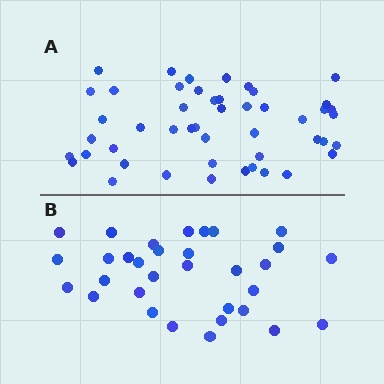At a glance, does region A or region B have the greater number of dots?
Region A (the top region) has more dots.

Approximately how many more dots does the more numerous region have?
Region A has approximately 15 more dots than region B.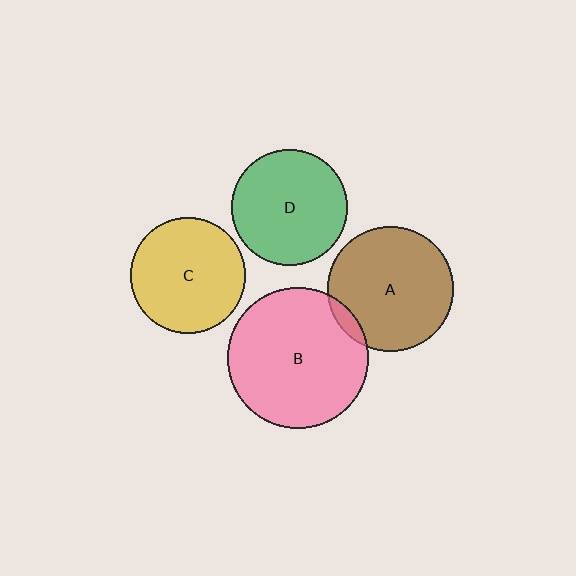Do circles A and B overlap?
Yes.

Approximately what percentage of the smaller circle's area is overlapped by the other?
Approximately 5%.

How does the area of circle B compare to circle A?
Approximately 1.3 times.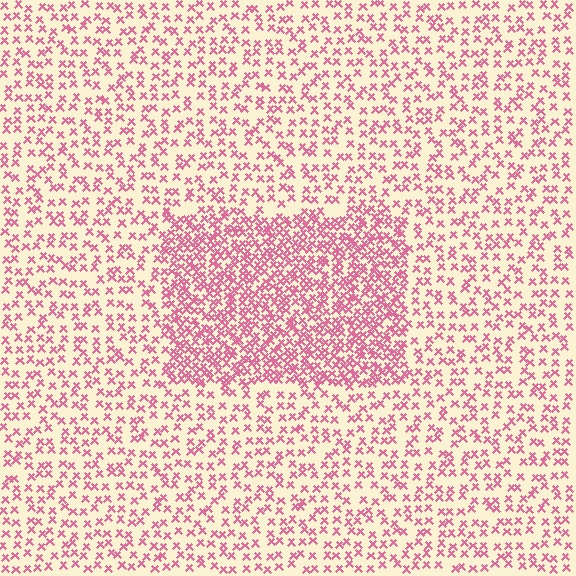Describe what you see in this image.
The image contains small pink elements arranged at two different densities. A rectangle-shaped region is visible where the elements are more densely packed than the surrounding area.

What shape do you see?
I see a rectangle.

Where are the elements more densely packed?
The elements are more densely packed inside the rectangle boundary.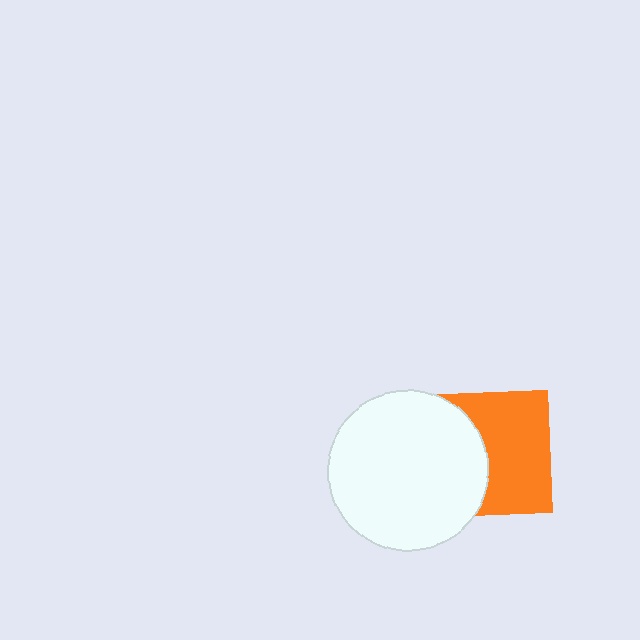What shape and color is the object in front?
The object in front is a white circle.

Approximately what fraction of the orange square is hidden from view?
Roughly 41% of the orange square is hidden behind the white circle.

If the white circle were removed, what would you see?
You would see the complete orange square.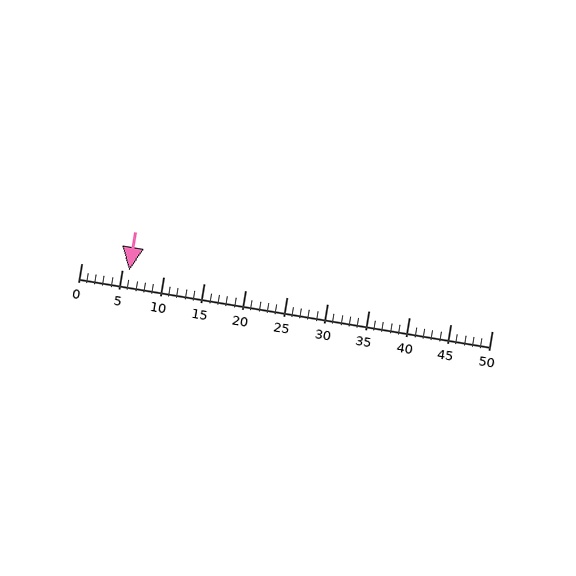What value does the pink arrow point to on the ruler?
The pink arrow points to approximately 6.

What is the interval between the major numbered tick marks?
The major tick marks are spaced 5 units apart.